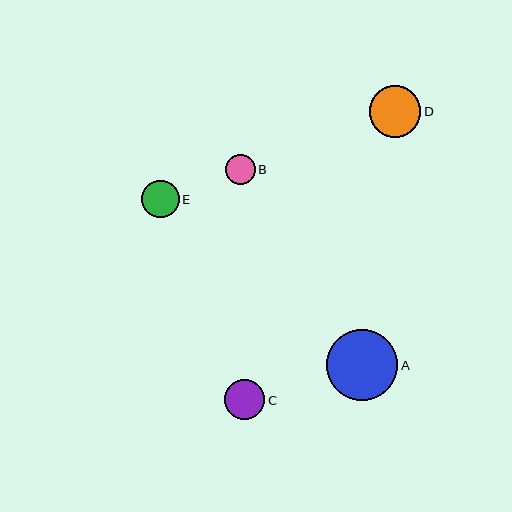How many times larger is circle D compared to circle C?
Circle D is approximately 1.3 times the size of circle C.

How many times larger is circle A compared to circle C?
Circle A is approximately 1.8 times the size of circle C.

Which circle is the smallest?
Circle B is the smallest with a size of approximately 30 pixels.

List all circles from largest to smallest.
From largest to smallest: A, D, C, E, B.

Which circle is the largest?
Circle A is the largest with a size of approximately 71 pixels.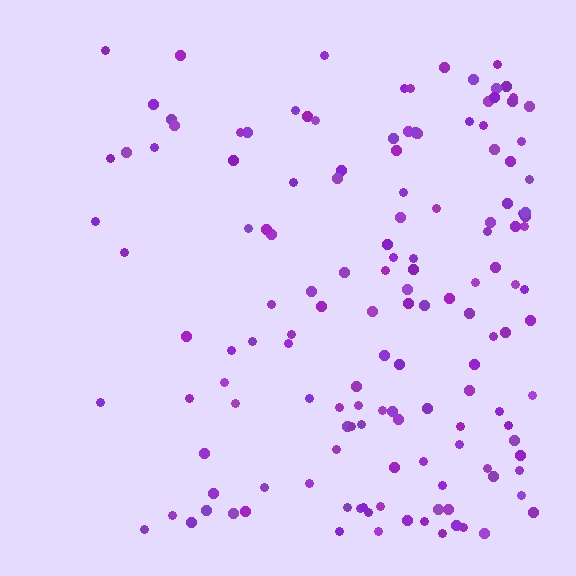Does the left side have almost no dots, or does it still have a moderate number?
Still a moderate number, just noticeably fewer than the right.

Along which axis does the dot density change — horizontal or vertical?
Horizontal.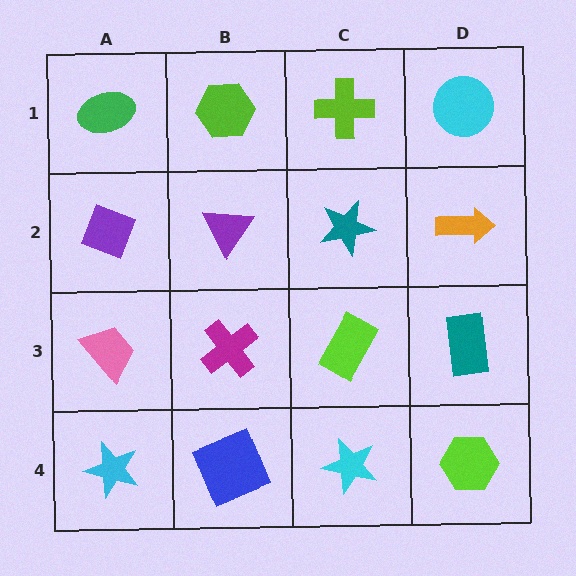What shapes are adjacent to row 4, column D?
A teal rectangle (row 3, column D), a cyan star (row 4, column C).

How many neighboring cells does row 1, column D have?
2.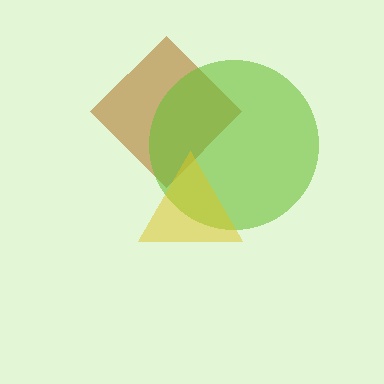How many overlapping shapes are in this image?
There are 3 overlapping shapes in the image.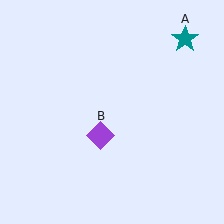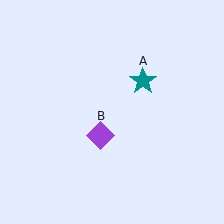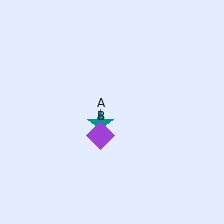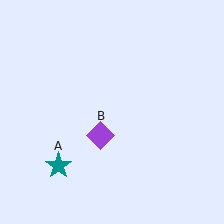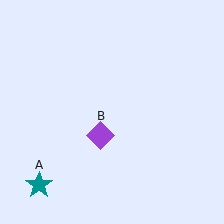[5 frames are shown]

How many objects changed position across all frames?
1 object changed position: teal star (object A).